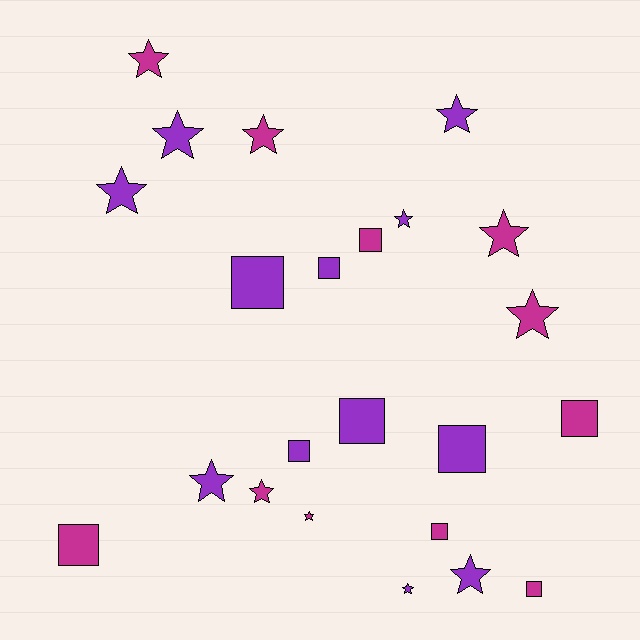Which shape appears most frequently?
Star, with 13 objects.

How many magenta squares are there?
There are 5 magenta squares.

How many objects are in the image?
There are 23 objects.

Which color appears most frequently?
Purple, with 12 objects.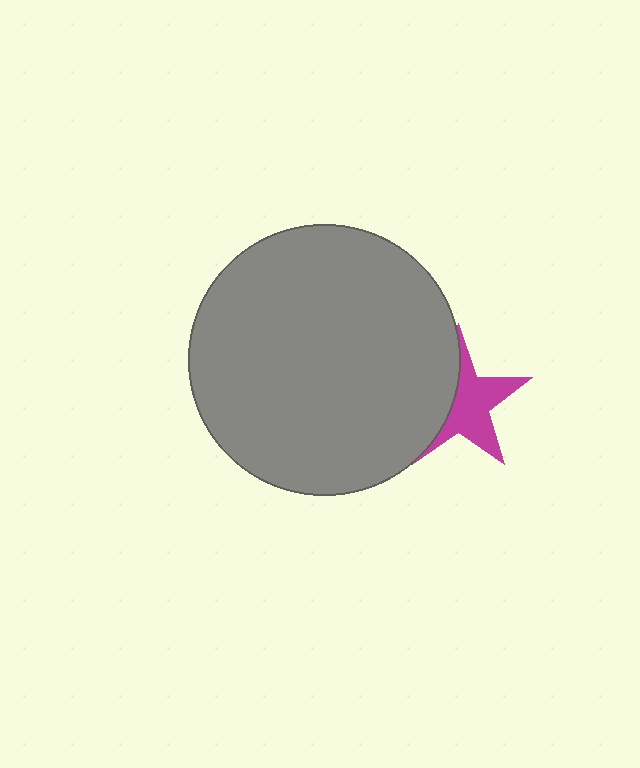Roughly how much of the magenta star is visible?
About half of it is visible (roughly 58%).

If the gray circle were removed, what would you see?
You would see the complete magenta star.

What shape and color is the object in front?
The object in front is a gray circle.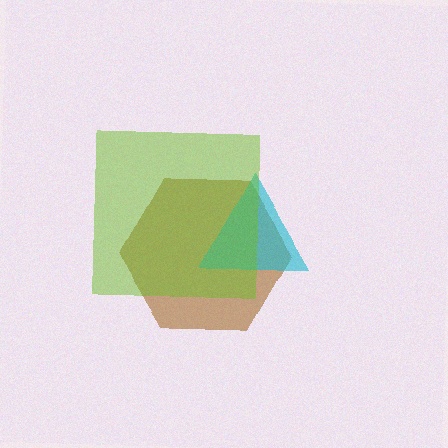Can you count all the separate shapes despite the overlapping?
Yes, there are 3 separate shapes.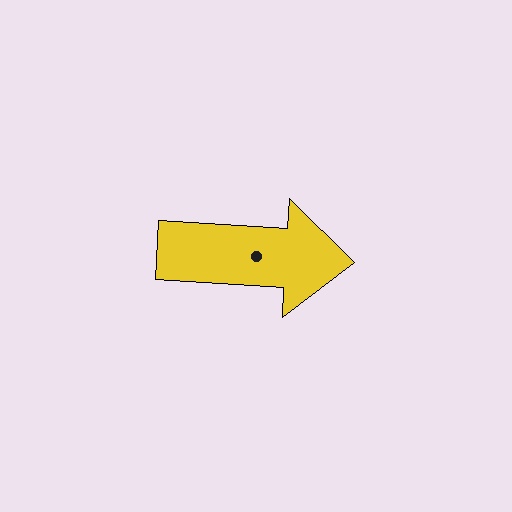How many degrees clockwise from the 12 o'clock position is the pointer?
Approximately 93 degrees.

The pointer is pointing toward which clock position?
Roughly 3 o'clock.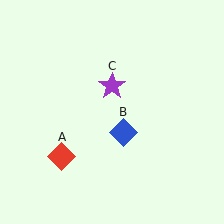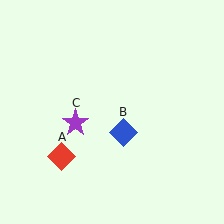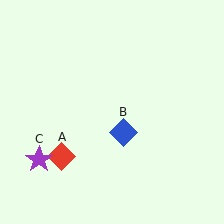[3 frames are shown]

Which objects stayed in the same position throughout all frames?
Red diamond (object A) and blue diamond (object B) remained stationary.